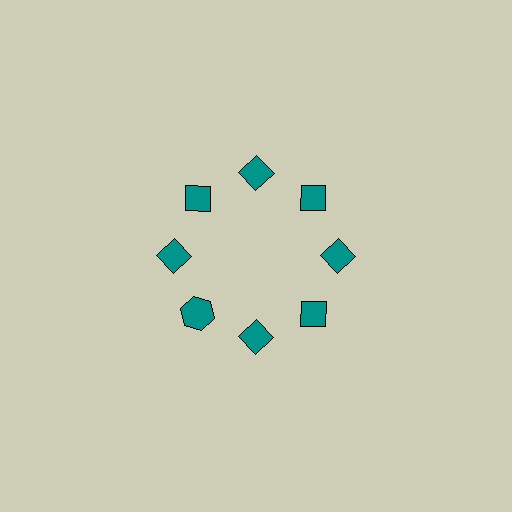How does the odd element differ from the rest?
It has a different shape: hexagon instead of diamond.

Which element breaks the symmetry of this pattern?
The teal hexagon at roughly the 8 o'clock position breaks the symmetry. All other shapes are teal diamonds.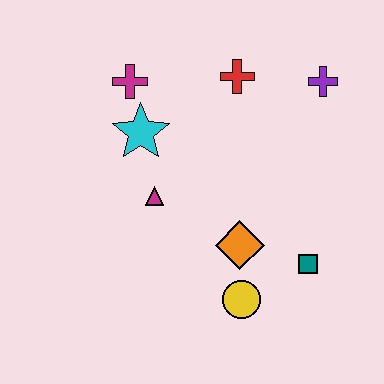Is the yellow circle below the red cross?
Yes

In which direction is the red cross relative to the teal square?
The red cross is above the teal square.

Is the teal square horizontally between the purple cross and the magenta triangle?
Yes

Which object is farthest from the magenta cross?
The teal square is farthest from the magenta cross.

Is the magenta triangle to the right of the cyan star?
Yes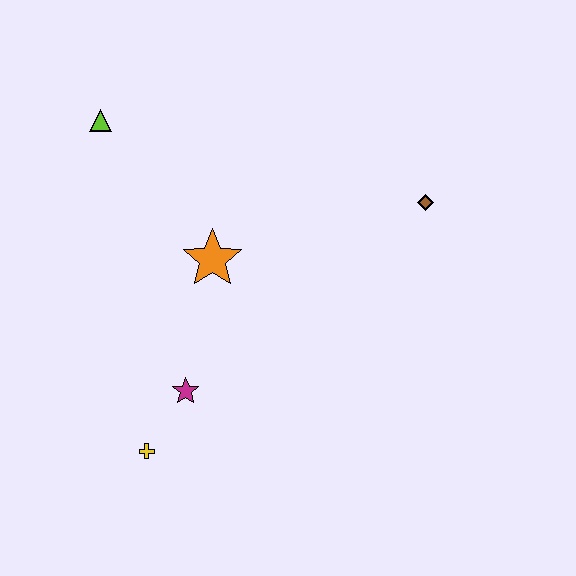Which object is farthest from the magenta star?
The brown diamond is farthest from the magenta star.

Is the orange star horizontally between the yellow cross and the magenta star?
No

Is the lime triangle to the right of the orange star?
No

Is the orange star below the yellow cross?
No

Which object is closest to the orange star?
The magenta star is closest to the orange star.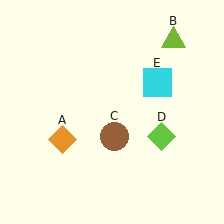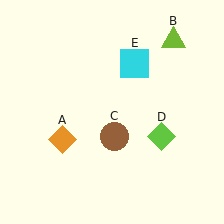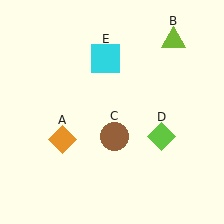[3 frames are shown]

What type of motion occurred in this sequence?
The cyan square (object E) rotated counterclockwise around the center of the scene.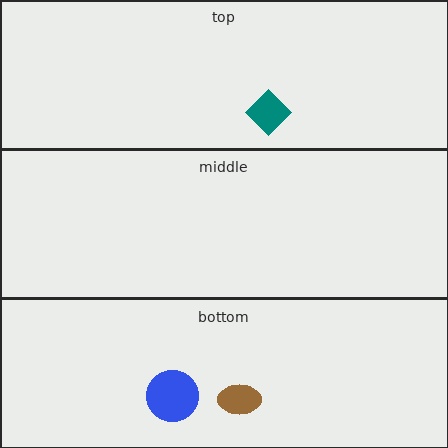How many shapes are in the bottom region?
2.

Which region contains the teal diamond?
The top region.